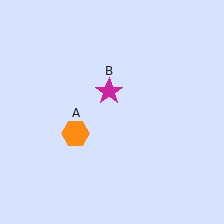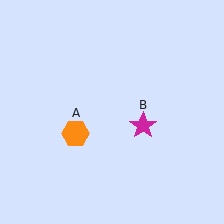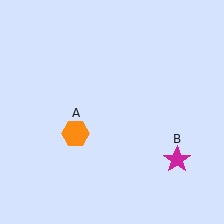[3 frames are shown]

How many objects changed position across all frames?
1 object changed position: magenta star (object B).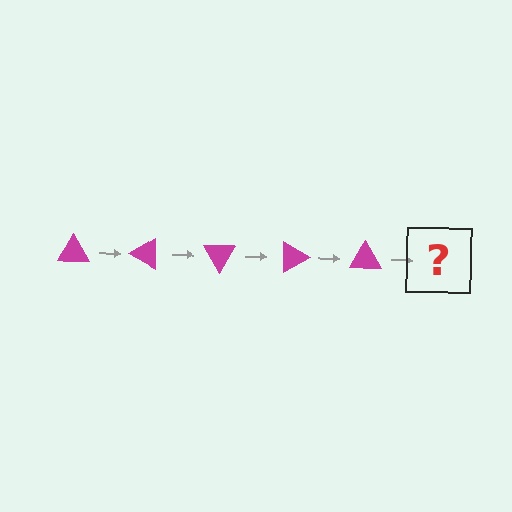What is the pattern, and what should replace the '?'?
The pattern is that the triangle rotates 30 degrees each step. The '?' should be a magenta triangle rotated 150 degrees.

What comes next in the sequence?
The next element should be a magenta triangle rotated 150 degrees.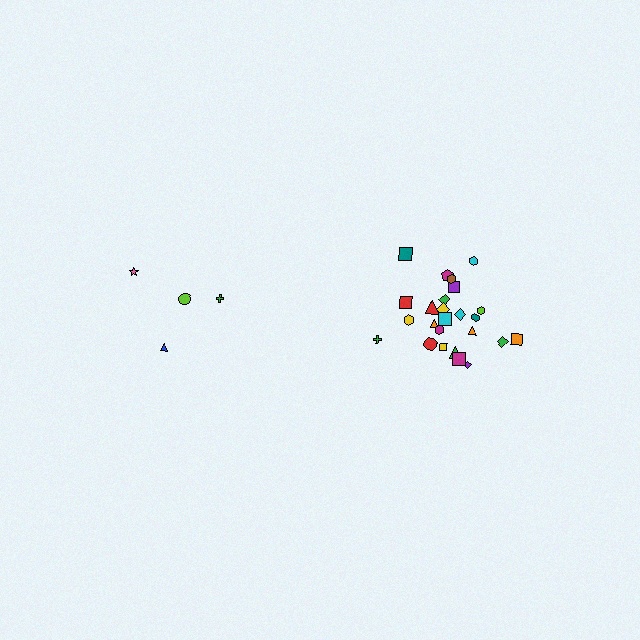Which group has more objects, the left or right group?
The right group.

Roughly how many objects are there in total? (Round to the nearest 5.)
Roughly 30 objects in total.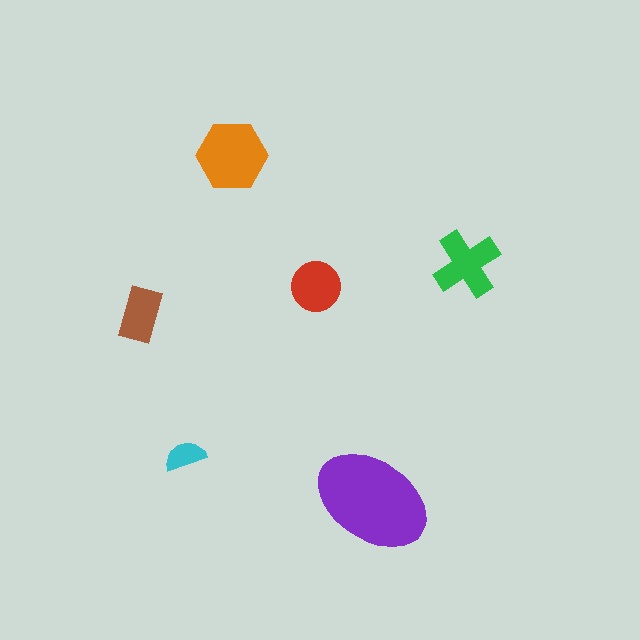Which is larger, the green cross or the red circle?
The green cross.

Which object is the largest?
The purple ellipse.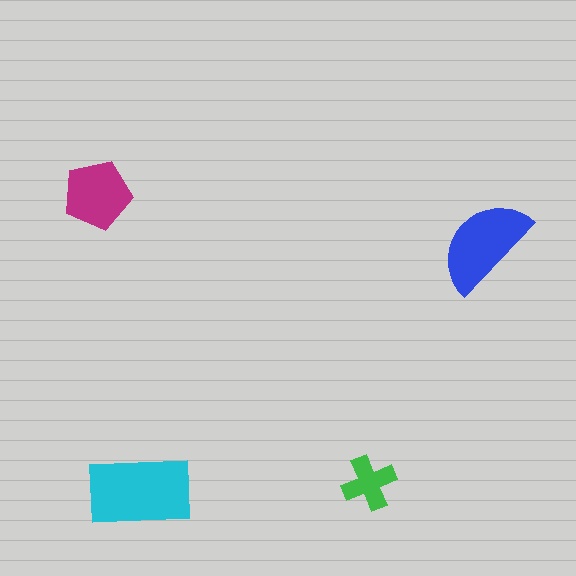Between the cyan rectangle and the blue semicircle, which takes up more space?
The cyan rectangle.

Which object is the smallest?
The green cross.